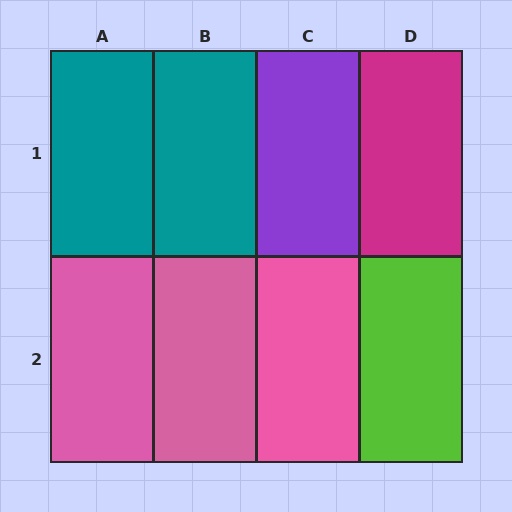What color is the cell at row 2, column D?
Lime.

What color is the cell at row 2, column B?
Pink.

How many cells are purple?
1 cell is purple.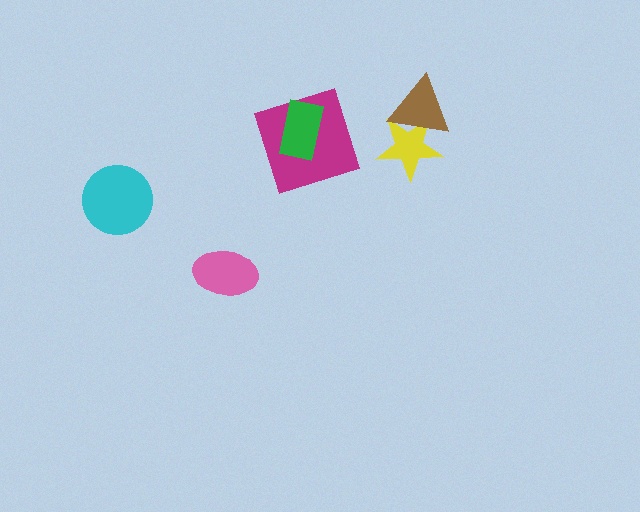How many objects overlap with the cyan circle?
0 objects overlap with the cyan circle.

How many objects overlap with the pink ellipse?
0 objects overlap with the pink ellipse.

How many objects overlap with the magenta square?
1 object overlaps with the magenta square.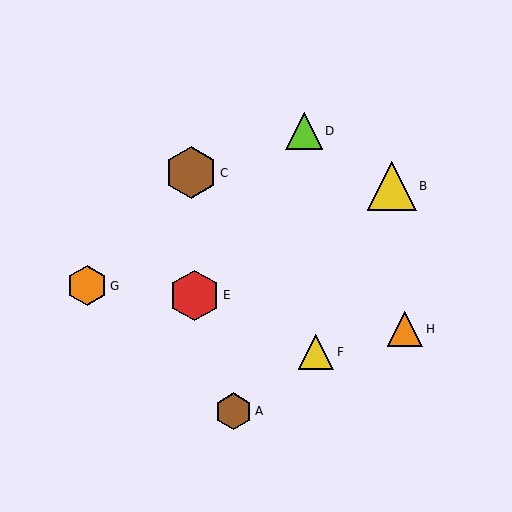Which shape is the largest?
The brown hexagon (labeled C) is the largest.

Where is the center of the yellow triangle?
The center of the yellow triangle is at (316, 352).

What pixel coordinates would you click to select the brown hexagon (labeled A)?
Click at (233, 411) to select the brown hexagon A.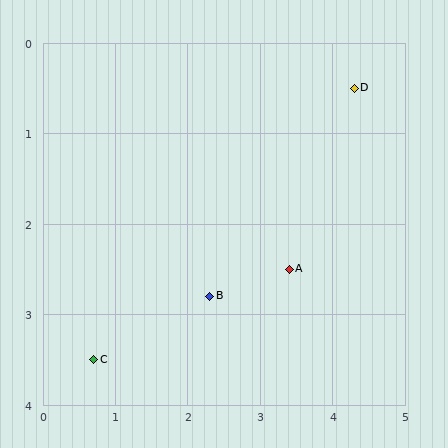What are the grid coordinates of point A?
Point A is at approximately (3.4, 2.5).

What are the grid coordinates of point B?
Point B is at approximately (2.3, 2.8).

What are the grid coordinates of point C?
Point C is at approximately (0.7, 3.5).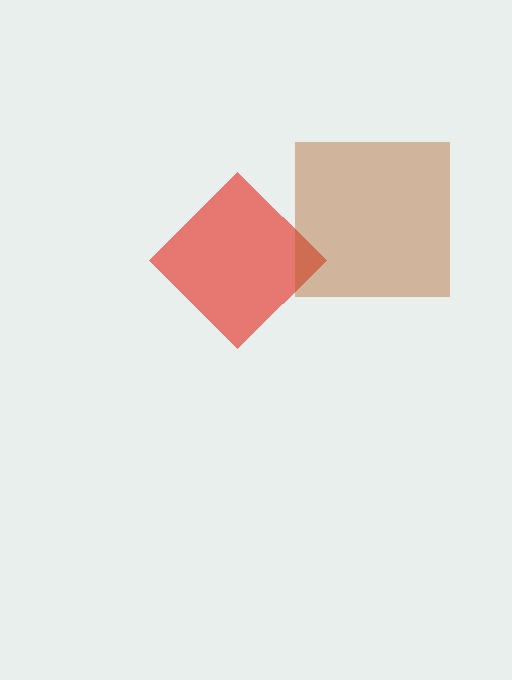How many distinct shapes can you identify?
There are 2 distinct shapes: a red diamond, a brown square.